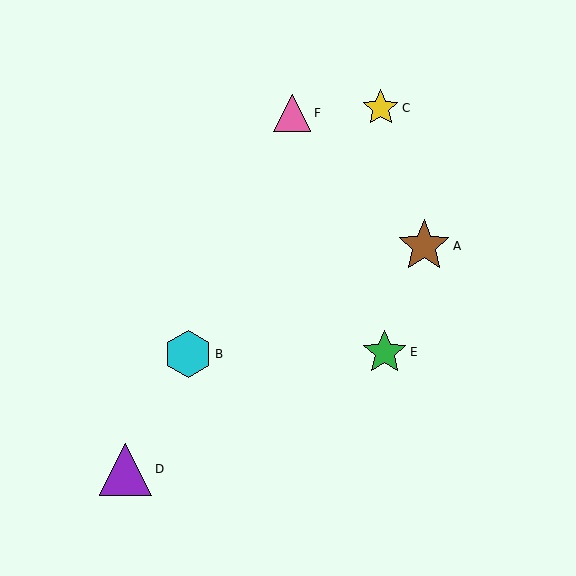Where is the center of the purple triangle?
The center of the purple triangle is at (126, 469).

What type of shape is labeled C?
Shape C is a yellow star.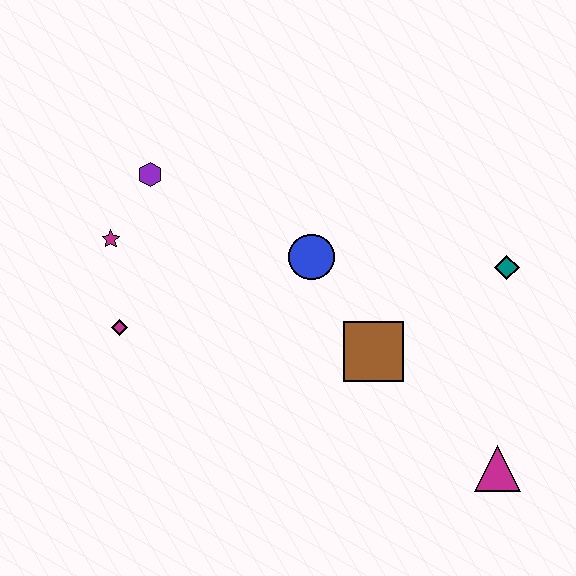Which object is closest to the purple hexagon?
The magenta star is closest to the purple hexagon.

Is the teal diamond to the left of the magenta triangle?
No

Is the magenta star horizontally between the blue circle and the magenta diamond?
No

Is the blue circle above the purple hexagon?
No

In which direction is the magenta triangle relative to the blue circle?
The magenta triangle is below the blue circle.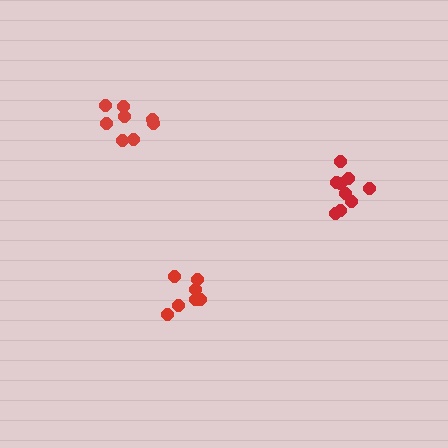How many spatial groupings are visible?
There are 3 spatial groupings.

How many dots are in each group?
Group 1: 8 dots, Group 2: 9 dots, Group 3: 7 dots (24 total).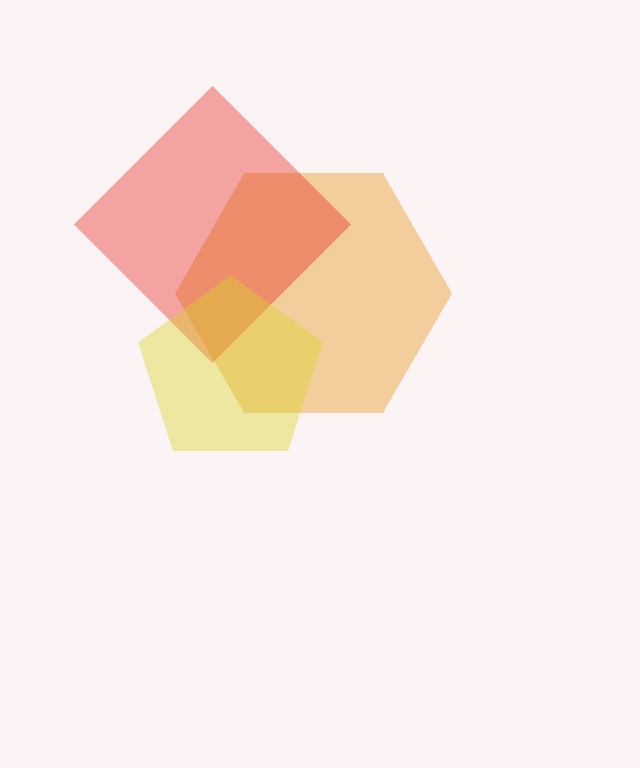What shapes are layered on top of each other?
The layered shapes are: an orange hexagon, a red diamond, a yellow pentagon.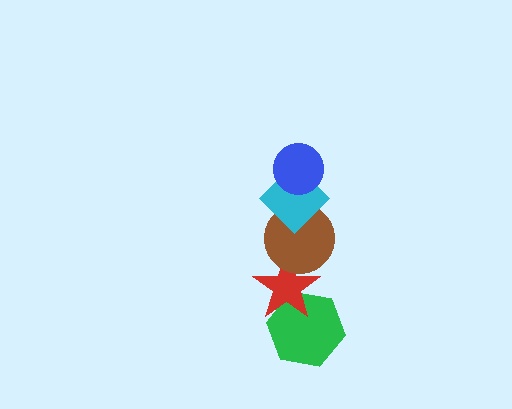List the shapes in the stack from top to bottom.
From top to bottom: the blue circle, the cyan diamond, the brown circle, the red star, the green hexagon.